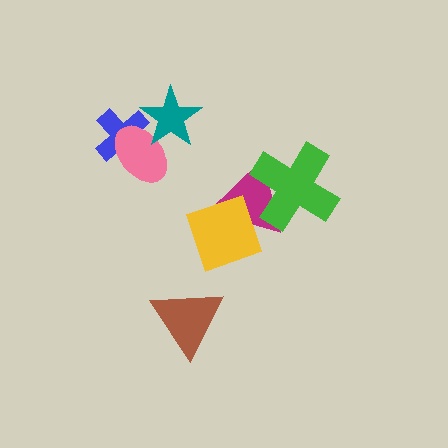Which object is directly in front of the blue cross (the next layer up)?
The pink ellipse is directly in front of the blue cross.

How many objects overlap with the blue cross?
2 objects overlap with the blue cross.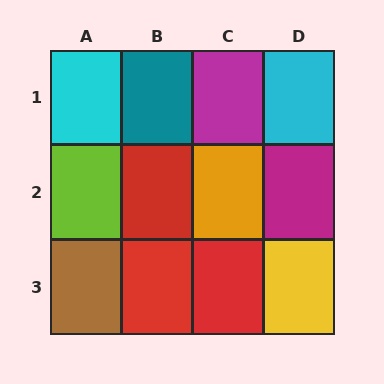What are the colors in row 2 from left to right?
Lime, red, orange, magenta.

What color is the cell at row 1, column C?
Magenta.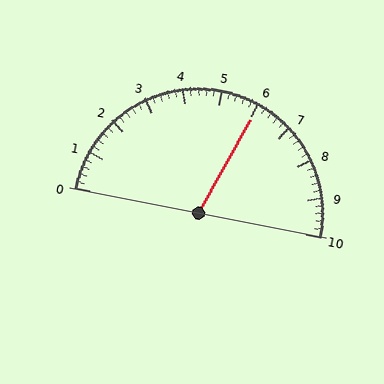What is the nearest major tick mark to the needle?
The nearest major tick mark is 6.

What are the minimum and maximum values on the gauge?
The gauge ranges from 0 to 10.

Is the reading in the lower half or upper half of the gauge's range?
The reading is in the upper half of the range (0 to 10).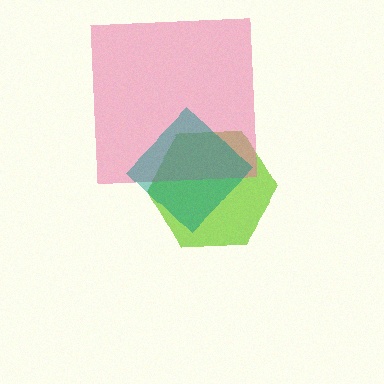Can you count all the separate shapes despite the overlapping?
Yes, there are 3 separate shapes.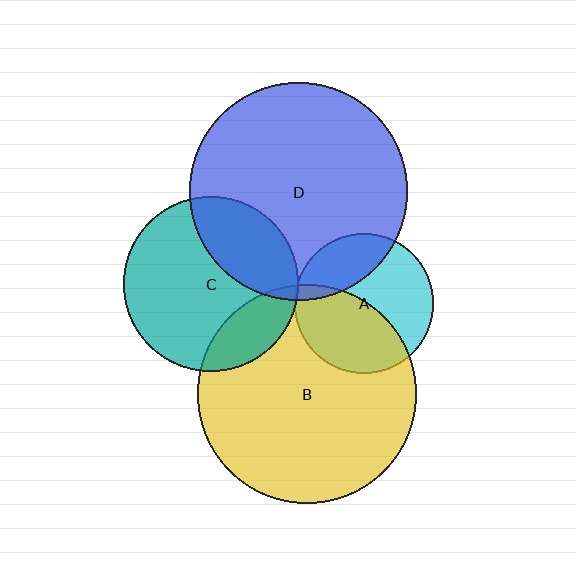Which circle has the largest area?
Circle B (yellow).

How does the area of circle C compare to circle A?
Approximately 1.6 times.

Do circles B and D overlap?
Yes.